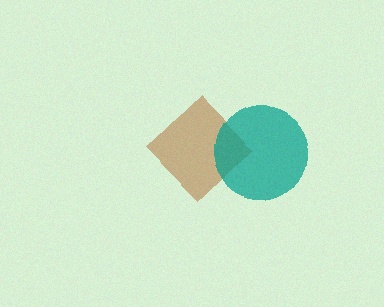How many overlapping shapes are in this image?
There are 2 overlapping shapes in the image.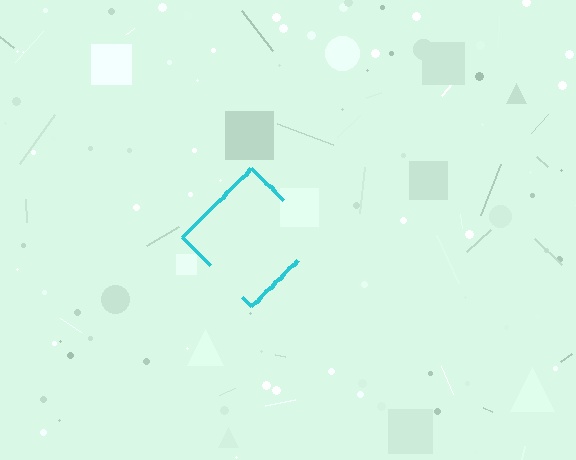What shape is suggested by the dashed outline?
The dashed outline suggests a diamond.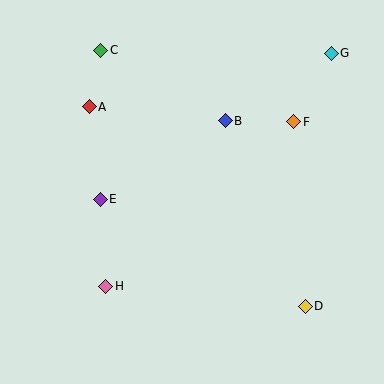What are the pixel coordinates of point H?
Point H is at (106, 286).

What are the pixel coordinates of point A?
Point A is at (89, 107).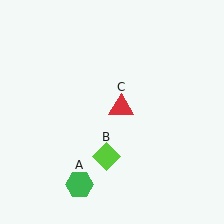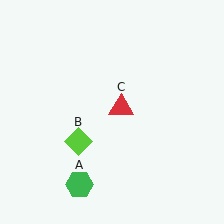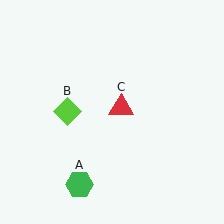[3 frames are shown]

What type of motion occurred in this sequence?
The lime diamond (object B) rotated clockwise around the center of the scene.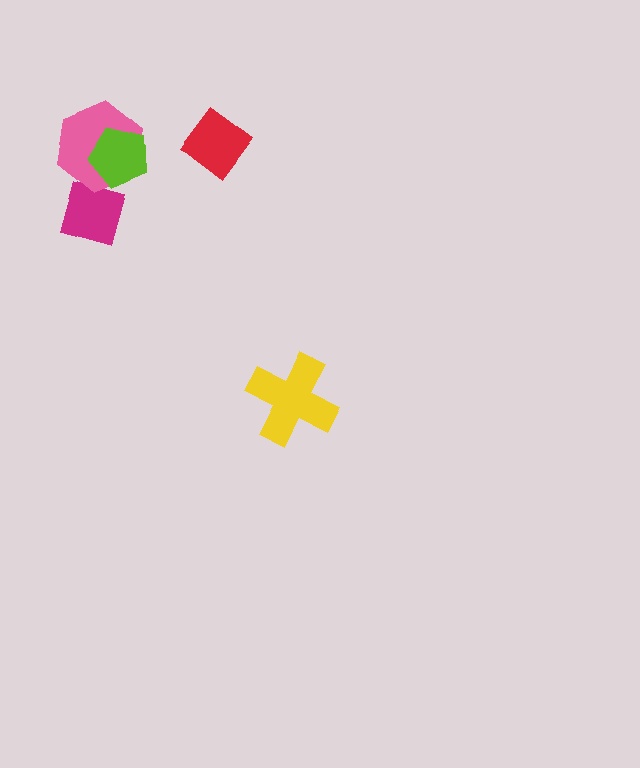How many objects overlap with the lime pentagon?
1 object overlaps with the lime pentagon.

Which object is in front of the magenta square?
The pink hexagon is in front of the magenta square.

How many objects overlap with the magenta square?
1 object overlaps with the magenta square.